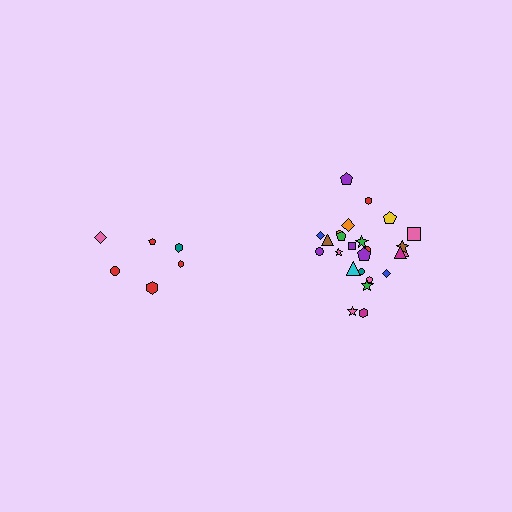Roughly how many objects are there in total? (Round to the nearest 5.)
Roughly 30 objects in total.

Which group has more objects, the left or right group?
The right group.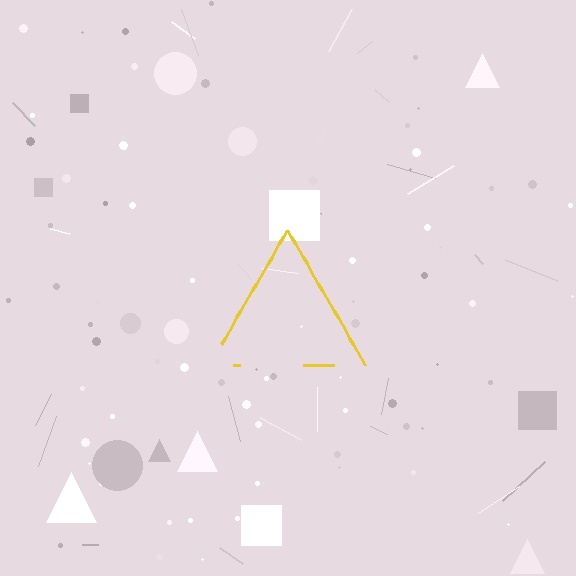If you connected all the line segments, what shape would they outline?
They would outline a triangle.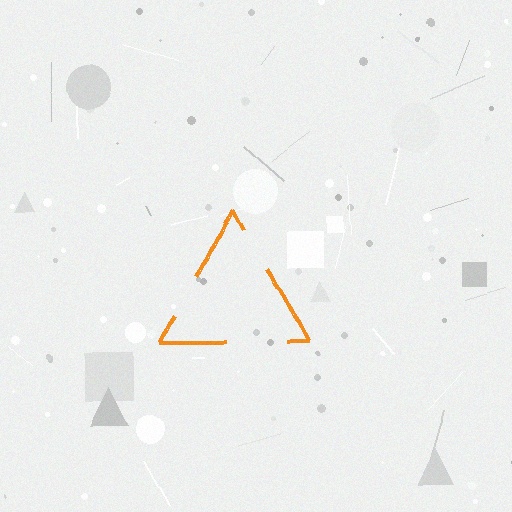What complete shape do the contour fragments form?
The contour fragments form a triangle.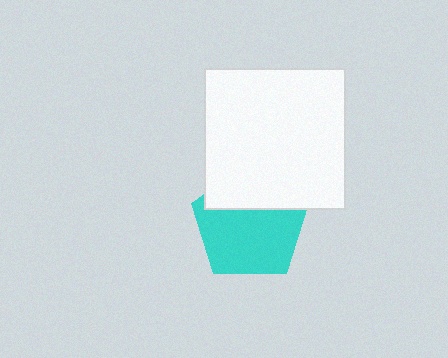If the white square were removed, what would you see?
You would see the complete cyan pentagon.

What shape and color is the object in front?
The object in front is a white square.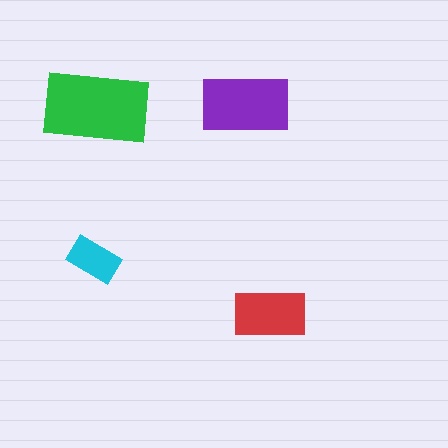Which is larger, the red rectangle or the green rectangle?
The green one.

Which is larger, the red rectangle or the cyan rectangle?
The red one.